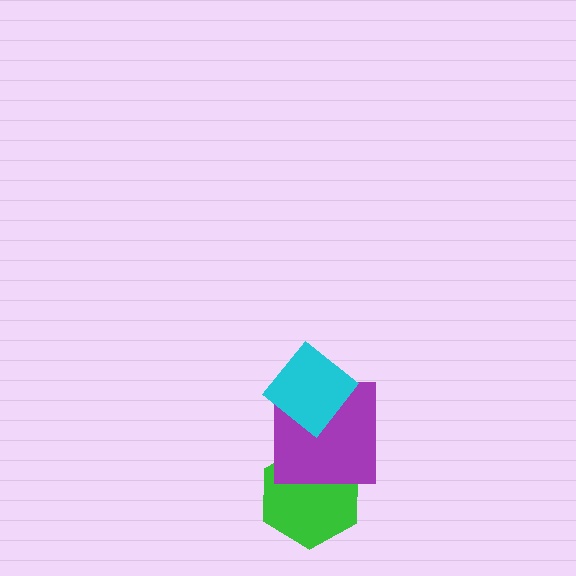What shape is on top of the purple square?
The cyan diamond is on top of the purple square.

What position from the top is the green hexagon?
The green hexagon is 3rd from the top.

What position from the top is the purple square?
The purple square is 2nd from the top.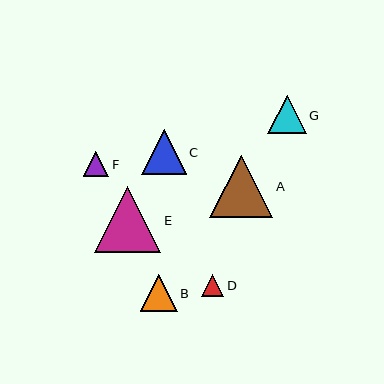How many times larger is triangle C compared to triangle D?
Triangle C is approximately 2.0 times the size of triangle D.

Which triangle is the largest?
Triangle E is the largest with a size of approximately 66 pixels.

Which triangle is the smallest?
Triangle D is the smallest with a size of approximately 23 pixels.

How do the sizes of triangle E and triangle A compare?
Triangle E and triangle A are approximately the same size.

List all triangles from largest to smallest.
From largest to smallest: E, A, C, G, B, F, D.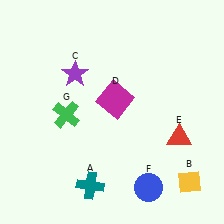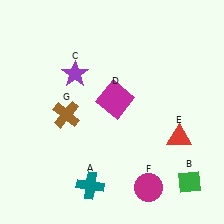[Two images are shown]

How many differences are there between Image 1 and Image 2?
There are 3 differences between the two images.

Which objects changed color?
B changed from yellow to green. F changed from blue to magenta. G changed from green to brown.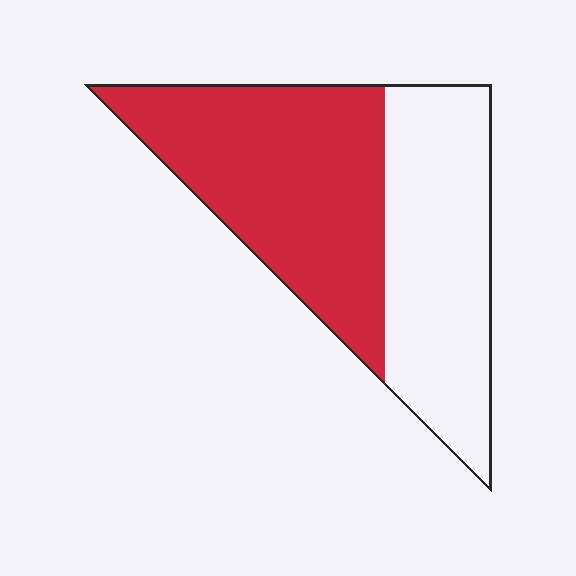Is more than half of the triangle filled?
Yes.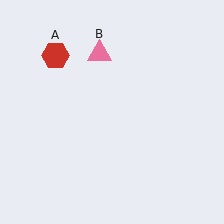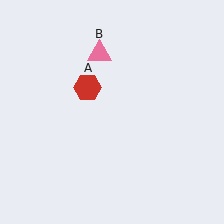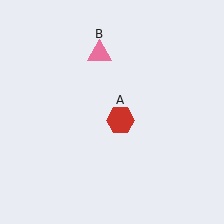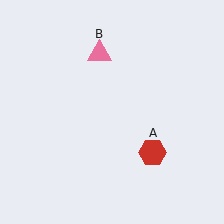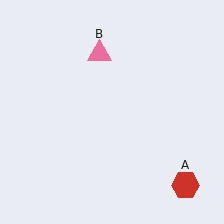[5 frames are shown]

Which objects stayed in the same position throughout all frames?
Pink triangle (object B) remained stationary.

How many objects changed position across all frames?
1 object changed position: red hexagon (object A).